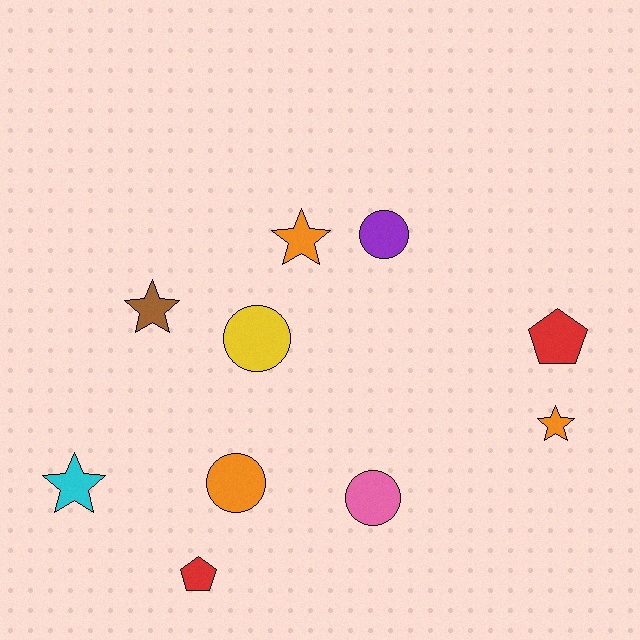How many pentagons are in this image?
There are 2 pentagons.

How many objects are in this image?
There are 10 objects.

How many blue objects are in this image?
There are no blue objects.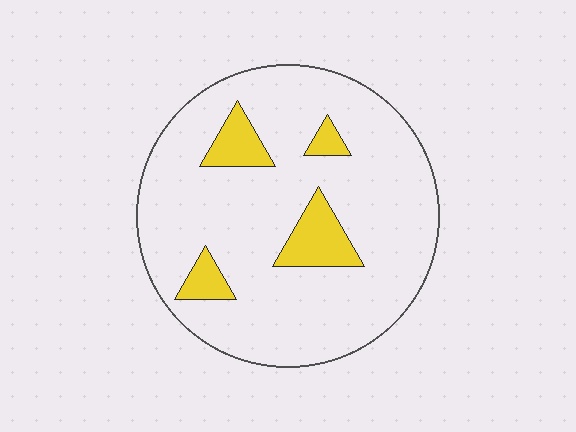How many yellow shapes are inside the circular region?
4.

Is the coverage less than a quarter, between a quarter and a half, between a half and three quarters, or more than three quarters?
Less than a quarter.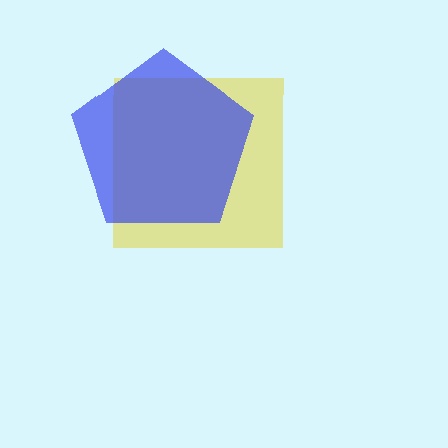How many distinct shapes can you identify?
There are 2 distinct shapes: a yellow square, a blue pentagon.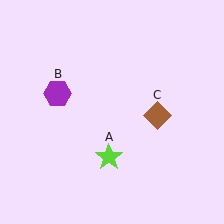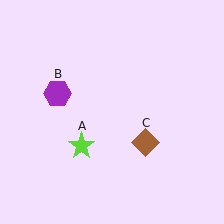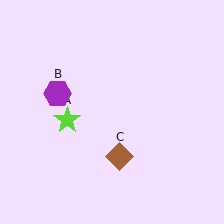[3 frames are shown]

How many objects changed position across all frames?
2 objects changed position: lime star (object A), brown diamond (object C).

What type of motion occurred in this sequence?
The lime star (object A), brown diamond (object C) rotated clockwise around the center of the scene.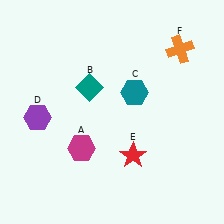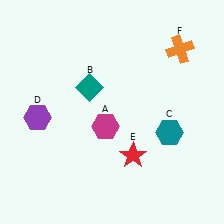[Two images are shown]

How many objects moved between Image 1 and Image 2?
2 objects moved between the two images.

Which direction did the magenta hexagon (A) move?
The magenta hexagon (A) moved right.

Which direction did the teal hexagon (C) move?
The teal hexagon (C) moved down.